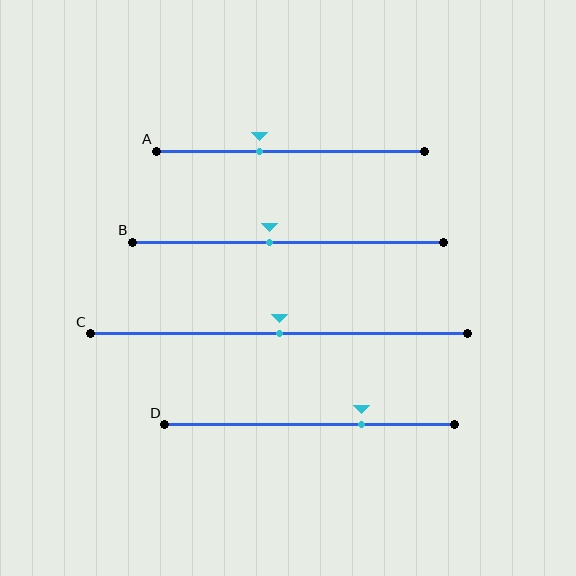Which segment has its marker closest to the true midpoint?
Segment C has its marker closest to the true midpoint.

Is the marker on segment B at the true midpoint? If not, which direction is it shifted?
No, the marker on segment B is shifted to the left by about 6% of the segment length.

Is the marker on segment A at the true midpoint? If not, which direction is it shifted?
No, the marker on segment A is shifted to the left by about 12% of the segment length.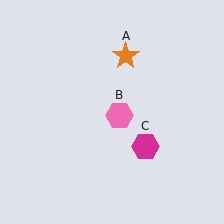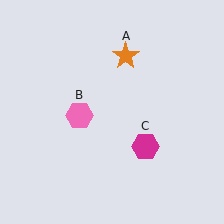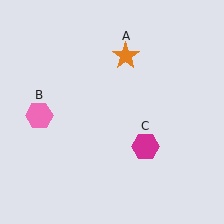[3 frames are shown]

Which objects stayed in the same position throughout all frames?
Orange star (object A) and magenta hexagon (object C) remained stationary.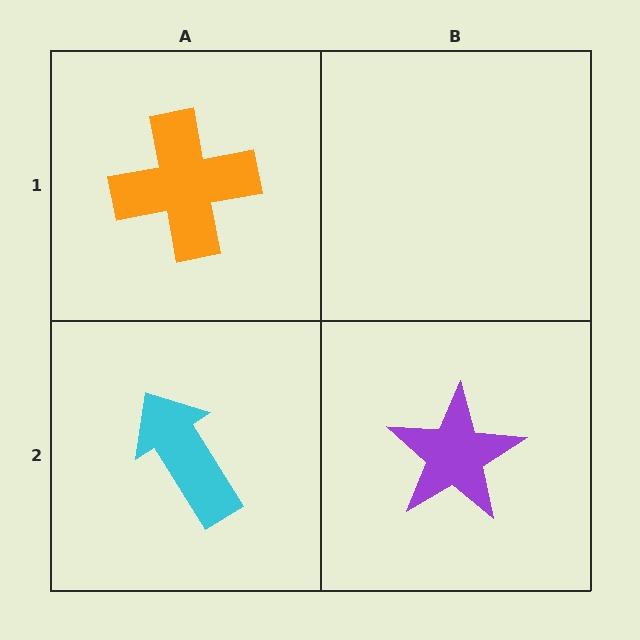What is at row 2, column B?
A purple star.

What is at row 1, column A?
An orange cross.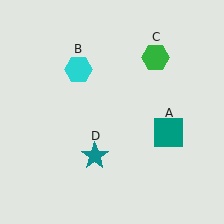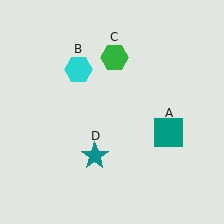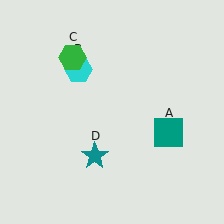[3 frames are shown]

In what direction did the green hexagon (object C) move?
The green hexagon (object C) moved left.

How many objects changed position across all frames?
1 object changed position: green hexagon (object C).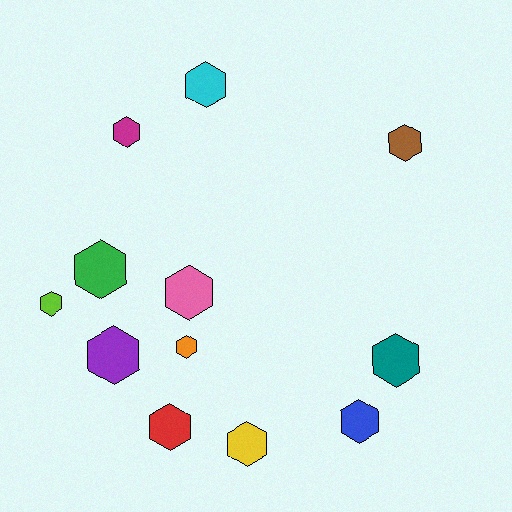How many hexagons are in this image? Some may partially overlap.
There are 12 hexagons.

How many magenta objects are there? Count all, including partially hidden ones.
There is 1 magenta object.